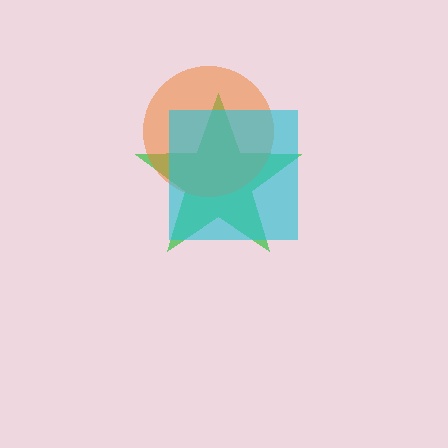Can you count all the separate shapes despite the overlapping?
Yes, there are 3 separate shapes.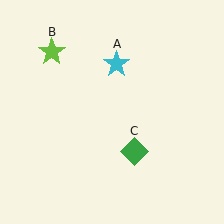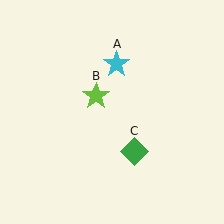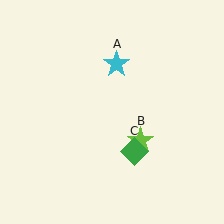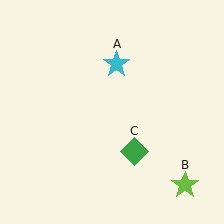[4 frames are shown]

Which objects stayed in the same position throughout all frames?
Cyan star (object A) and green diamond (object C) remained stationary.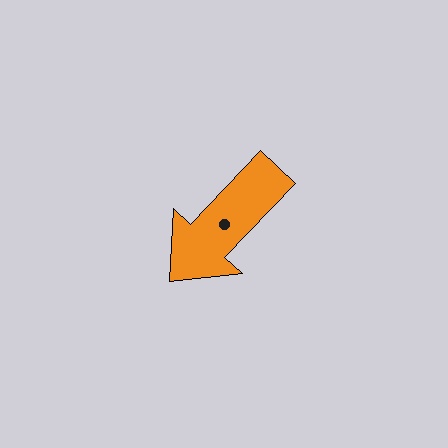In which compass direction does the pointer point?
Southwest.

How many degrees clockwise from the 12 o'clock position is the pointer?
Approximately 223 degrees.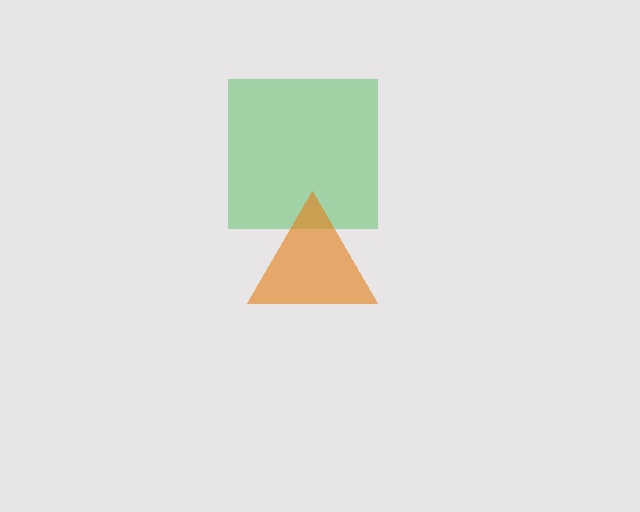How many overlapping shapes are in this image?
There are 2 overlapping shapes in the image.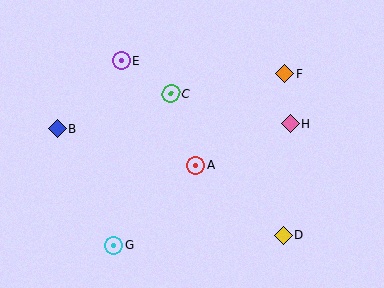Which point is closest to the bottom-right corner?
Point D is closest to the bottom-right corner.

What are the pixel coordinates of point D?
Point D is at (284, 235).